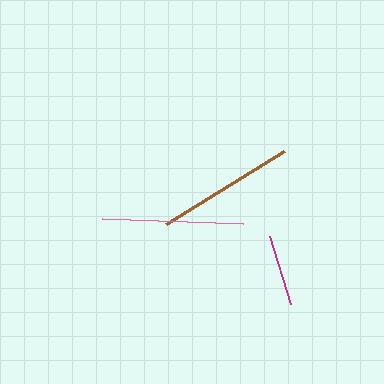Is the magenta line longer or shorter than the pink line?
The pink line is longer than the magenta line.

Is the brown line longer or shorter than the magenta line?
The brown line is longer than the magenta line.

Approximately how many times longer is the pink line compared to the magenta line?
The pink line is approximately 2.0 times the length of the magenta line.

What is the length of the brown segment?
The brown segment is approximately 139 pixels long.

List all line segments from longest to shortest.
From longest to shortest: pink, brown, magenta.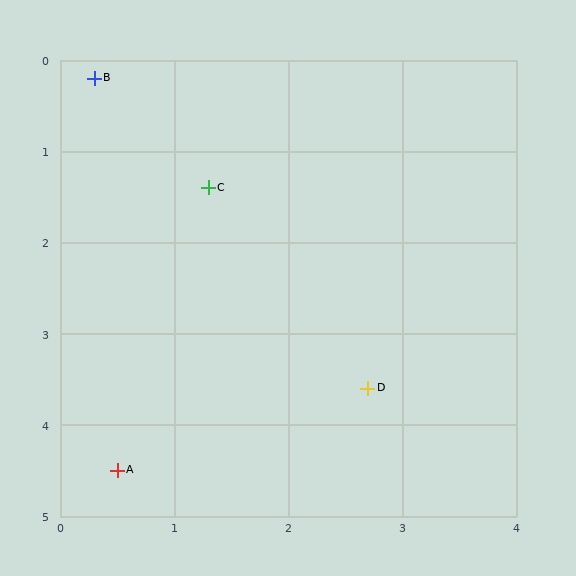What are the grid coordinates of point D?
Point D is at approximately (2.7, 3.6).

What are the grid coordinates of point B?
Point B is at approximately (0.3, 0.2).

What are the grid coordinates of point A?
Point A is at approximately (0.5, 4.5).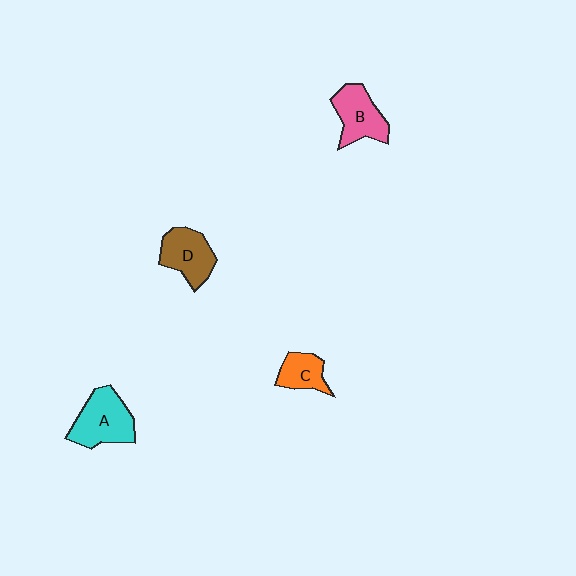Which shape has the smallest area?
Shape C (orange).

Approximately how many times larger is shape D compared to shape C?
Approximately 1.4 times.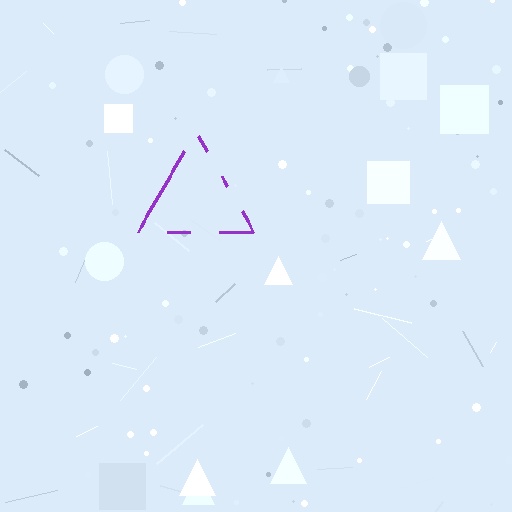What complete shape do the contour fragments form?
The contour fragments form a triangle.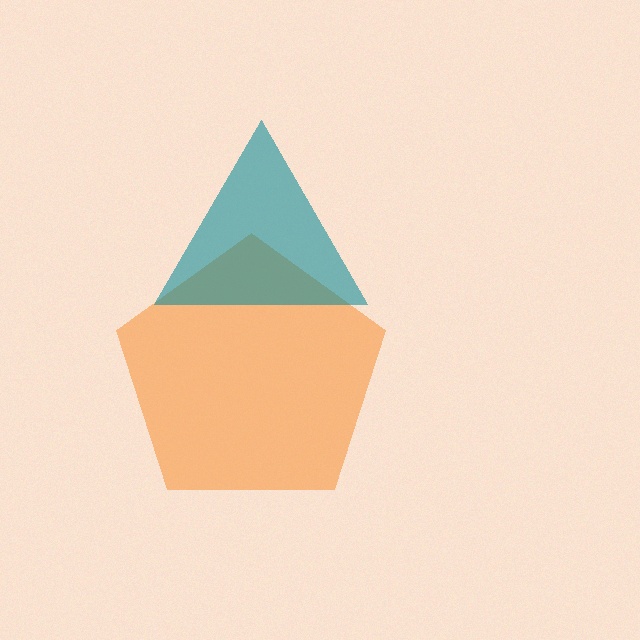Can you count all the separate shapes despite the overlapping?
Yes, there are 2 separate shapes.